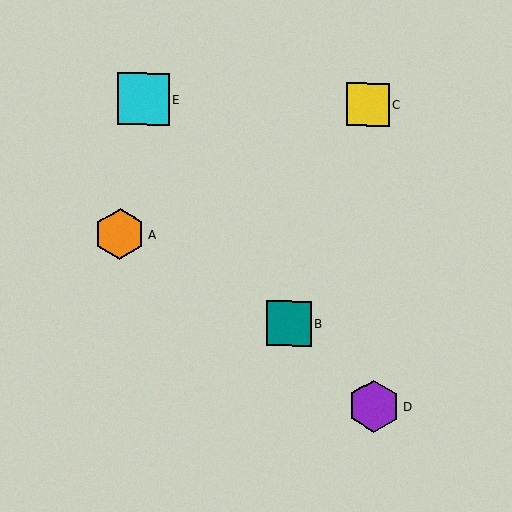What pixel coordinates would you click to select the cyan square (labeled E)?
Click at (143, 99) to select the cyan square E.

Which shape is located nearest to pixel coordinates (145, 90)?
The cyan square (labeled E) at (143, 99) is nearest to that location.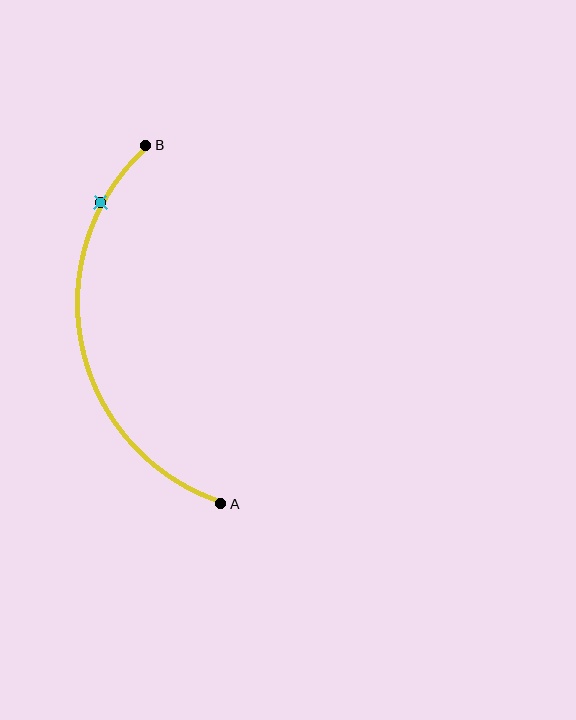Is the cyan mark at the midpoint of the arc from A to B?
No. The cyan mark lies on the arc but is closer to endpoint B. The arc midpoint would be at the point on the curve equidistant along the arc from both A and B.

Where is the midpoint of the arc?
The arc midpoint is the point on the curve farthest from the straight line joining A and B. It sits to the left of that line.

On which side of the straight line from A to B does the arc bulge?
The arc bulges to the left of the straight line connecting A and B.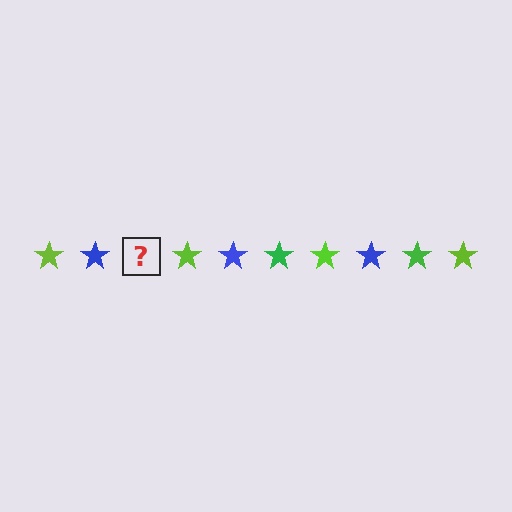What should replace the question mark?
The question mark should be replaced with a green star.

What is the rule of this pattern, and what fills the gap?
The rule is that the pattern cycles through lime, blue, green stars. The gap should be filled with a green star.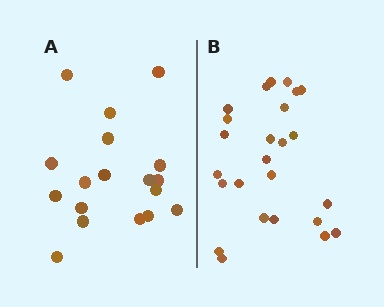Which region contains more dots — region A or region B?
Region B (the right region) has more dots.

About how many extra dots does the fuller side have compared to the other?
Region B has roughly 8 or so more dots than region A.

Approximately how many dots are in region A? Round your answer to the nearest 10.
About 20 dots. (The exact count is 18, which rounds to 20.)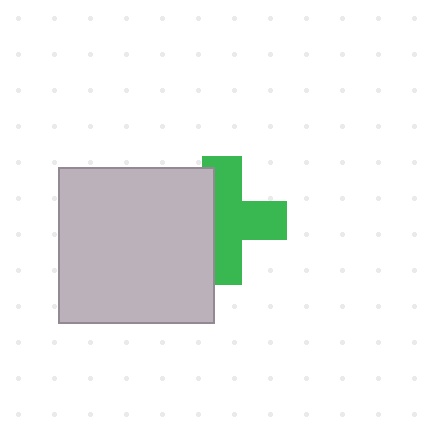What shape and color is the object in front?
The object in front is a light gray square.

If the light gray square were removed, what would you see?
You would see the complete green cross.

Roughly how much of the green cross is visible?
About half of it is visible (roughly 61%).